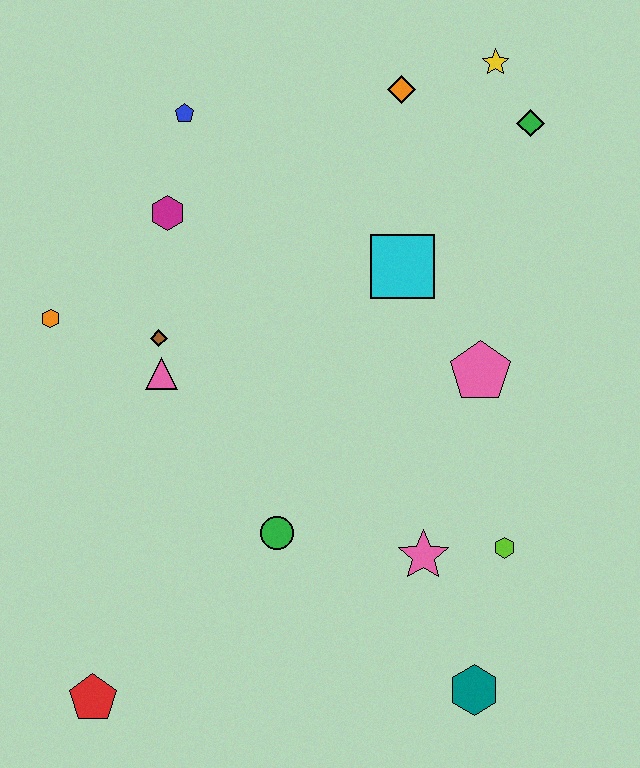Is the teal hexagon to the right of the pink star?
Yes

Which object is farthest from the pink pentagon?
The red pentagon is farthest from the pink pentagon.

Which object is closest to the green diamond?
The yellow star is closest to the green diamond.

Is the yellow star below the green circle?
No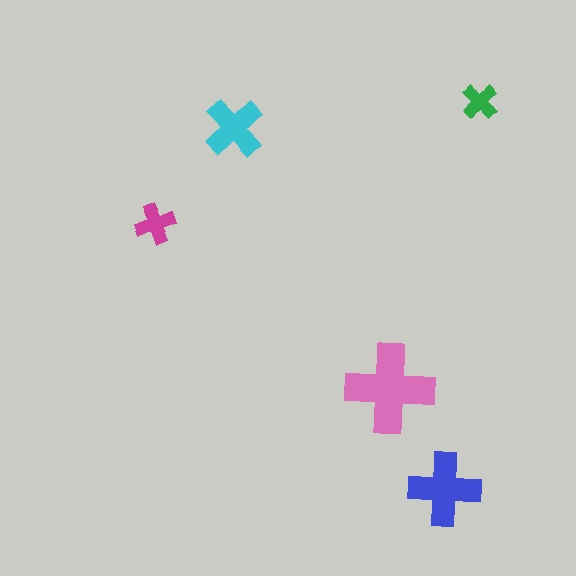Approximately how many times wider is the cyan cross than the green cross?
About 1.5 times wider.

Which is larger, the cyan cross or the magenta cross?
The cyan one.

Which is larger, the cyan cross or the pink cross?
The pink one.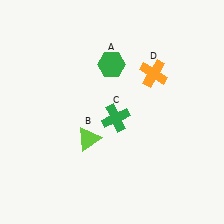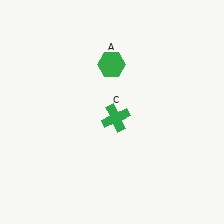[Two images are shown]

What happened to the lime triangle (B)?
The lime triangle (B) was removed in Image 2. It was in the bottom-left area of Image 1.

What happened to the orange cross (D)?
The orange cross (D) was removed in Image 2. It was in the top-right area of Image 1.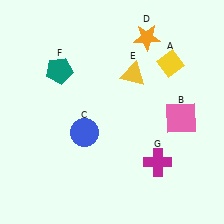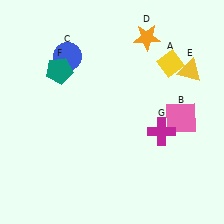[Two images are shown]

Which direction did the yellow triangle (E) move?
The yellow triangle (E) moved right.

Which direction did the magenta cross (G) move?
The magenta cross (G) moved up.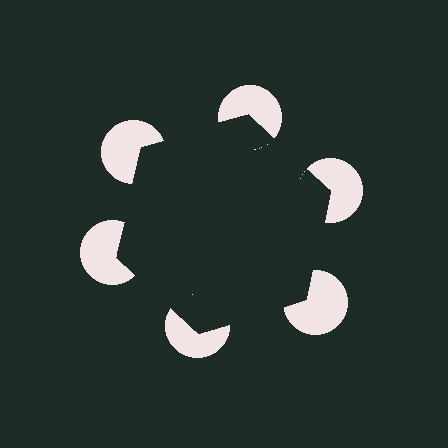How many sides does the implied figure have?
6 sides.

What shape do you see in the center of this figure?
An illusory hexagon — its edges are inferred from the aligned wedge cuts in the pac-man discs, not physically drawn.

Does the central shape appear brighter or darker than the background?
It typically appears slightly darker than the background, even though no actual brightness change is drawn.